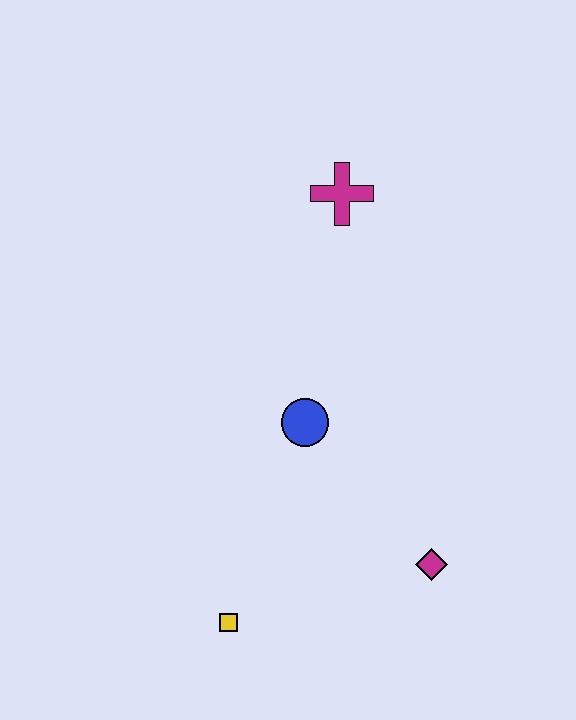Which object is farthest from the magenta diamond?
The magenta cross is farthest from the magenta diamond.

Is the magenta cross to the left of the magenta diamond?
Yes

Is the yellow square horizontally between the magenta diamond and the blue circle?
No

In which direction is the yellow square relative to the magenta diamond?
The yellow square is to the left of the magenta diamond.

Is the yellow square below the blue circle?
Yes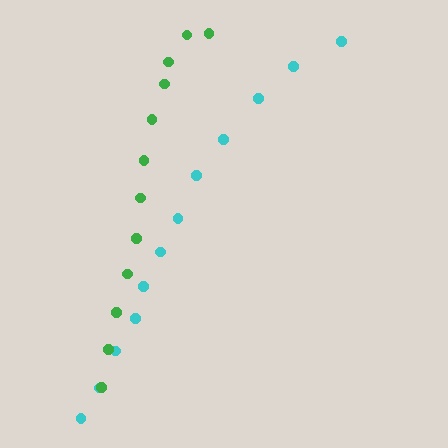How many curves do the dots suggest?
There are 2 distinct paths.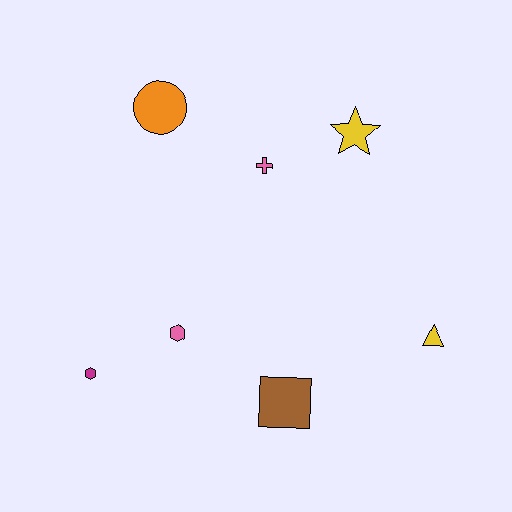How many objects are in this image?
There are 7 objects.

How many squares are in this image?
There is 1 square.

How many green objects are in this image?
There are no green objects.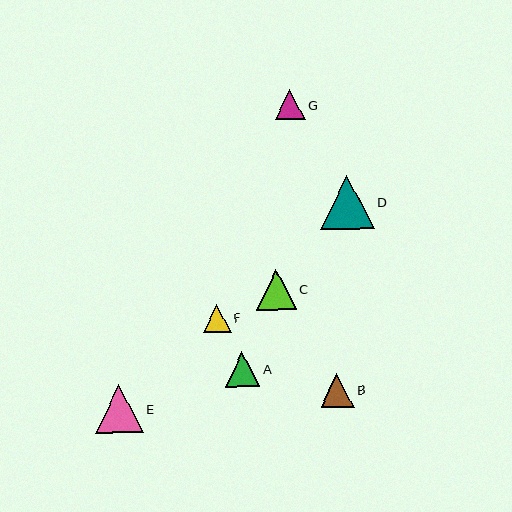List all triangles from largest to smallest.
From largest to smallest: D, E, C, A, B, G, F.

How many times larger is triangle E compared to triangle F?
Triangle E is approximately 1.7 times the size of triangle F.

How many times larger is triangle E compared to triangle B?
Triangle E is approximately 1.4 times the size of triangle B.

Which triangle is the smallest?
Triangle F is the smallest with a size of approximately 27 pixels.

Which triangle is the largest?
Triangle D is the largest with a size of approximately 54 pixels.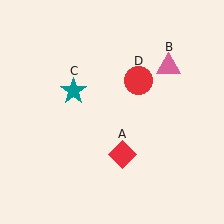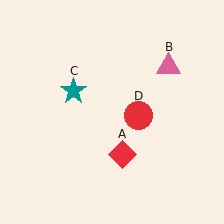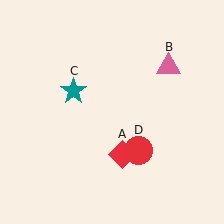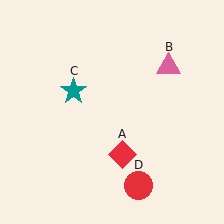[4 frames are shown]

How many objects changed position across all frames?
1 object changed position: red circle (object D).